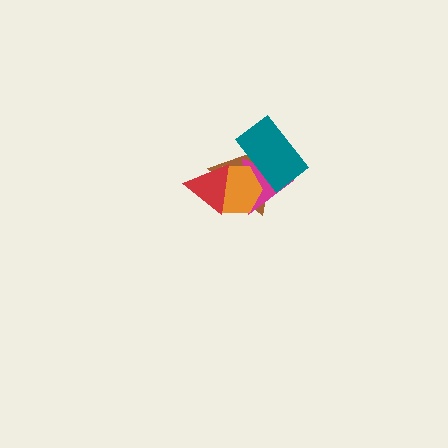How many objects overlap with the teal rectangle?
3 objects overlap with the teal rectangle.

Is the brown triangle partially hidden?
Yes, it is partially covered by another shape.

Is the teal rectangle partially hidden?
Yes, it is partially covered by another shape.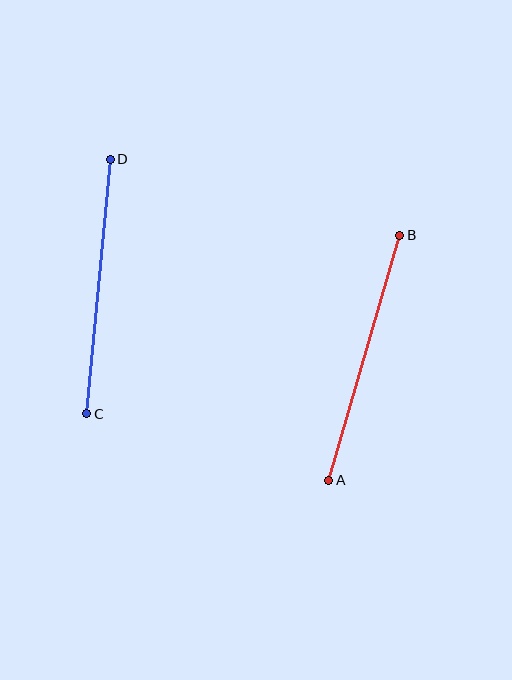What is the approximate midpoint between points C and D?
The midpoint is at approximately (98, 287) pixels.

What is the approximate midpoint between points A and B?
The midpoint is at approximately (364, 358) pixels.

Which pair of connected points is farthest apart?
Points C and D are farthest apart.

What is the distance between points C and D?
The distance is approximately 256 pixels.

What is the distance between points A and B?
The distance is approximately 255 pixels.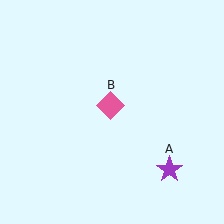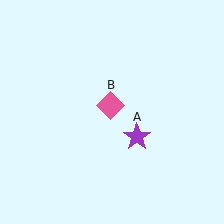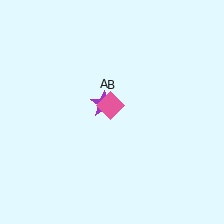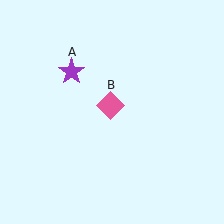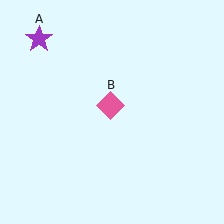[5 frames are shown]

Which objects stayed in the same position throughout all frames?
Pink diamond (object B) remained stationary.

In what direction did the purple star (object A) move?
The purple star (object A) moved up and to the left.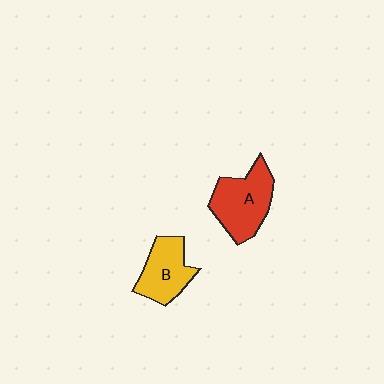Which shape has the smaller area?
Shape B (yellow).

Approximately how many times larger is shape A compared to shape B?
Approximately 1.3 times.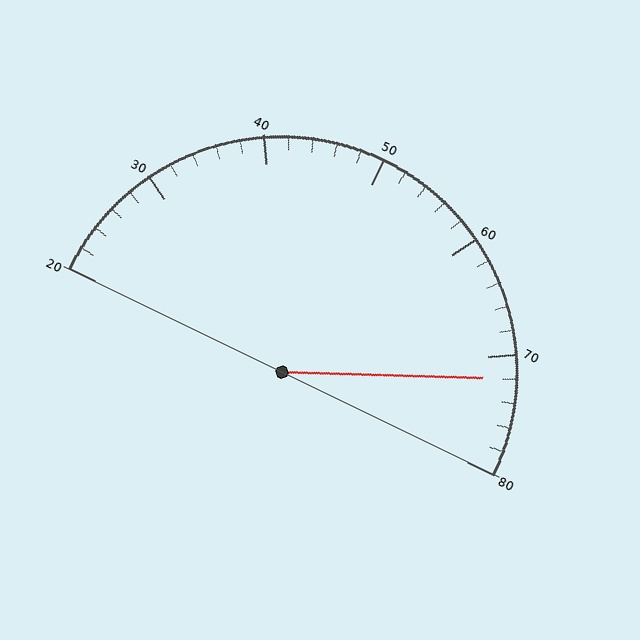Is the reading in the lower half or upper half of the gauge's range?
The reading is in the upper half of the range (20 to 80).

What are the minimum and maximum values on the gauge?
The gauge ranges from 20 to 80.